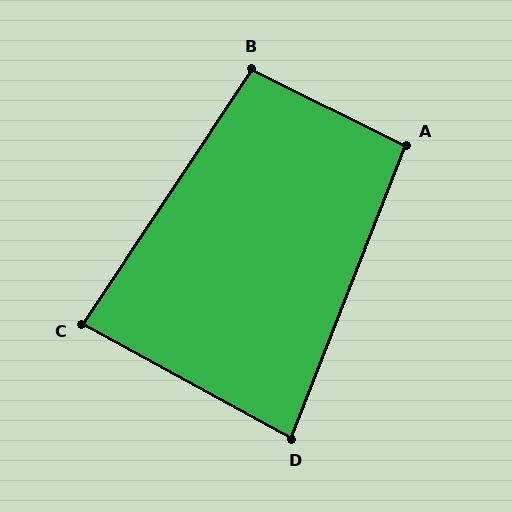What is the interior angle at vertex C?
Approximately 85 degrees (approximately right).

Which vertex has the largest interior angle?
B, at approximately 97 degrees.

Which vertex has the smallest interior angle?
D, at approximately 83 degrees.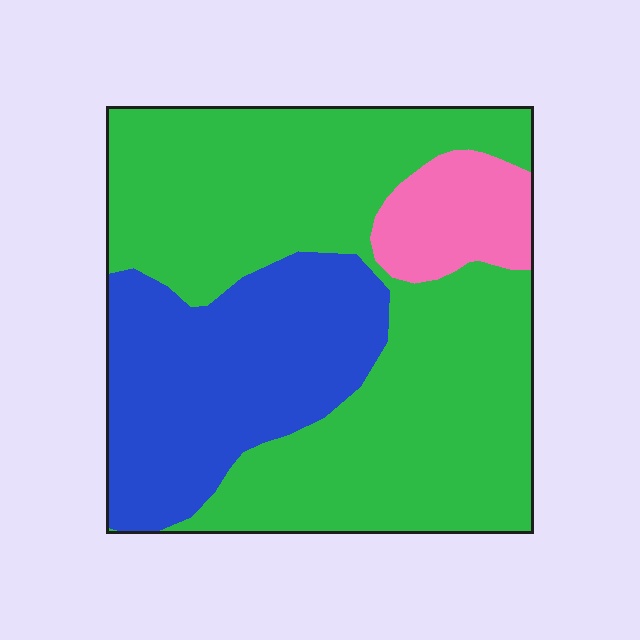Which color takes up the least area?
Pink, at roughly 10%.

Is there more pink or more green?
Green.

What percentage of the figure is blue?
Blue takes up between a quarter and a half of the figure.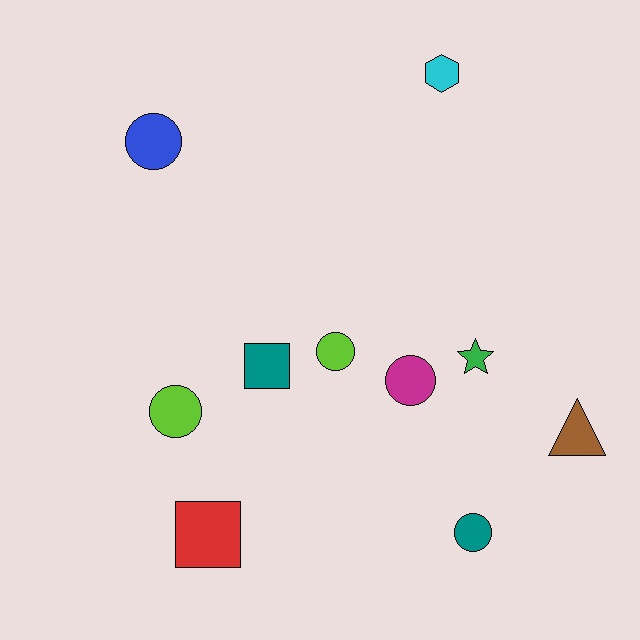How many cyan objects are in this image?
There is 1 cyan object.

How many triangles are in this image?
There is 1 triangle.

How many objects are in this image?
There are 10 objects.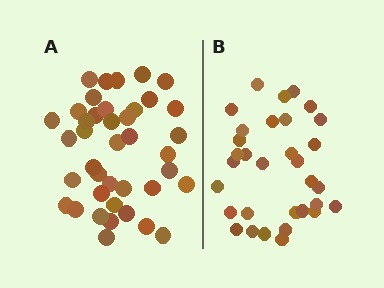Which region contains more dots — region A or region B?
Region A (the left region) has more dots.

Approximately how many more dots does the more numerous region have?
Region A has roughly 8 or so more dots than region B.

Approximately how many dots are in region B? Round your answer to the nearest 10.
About 30 dots. (The exact count is 32, which rounds to 30.)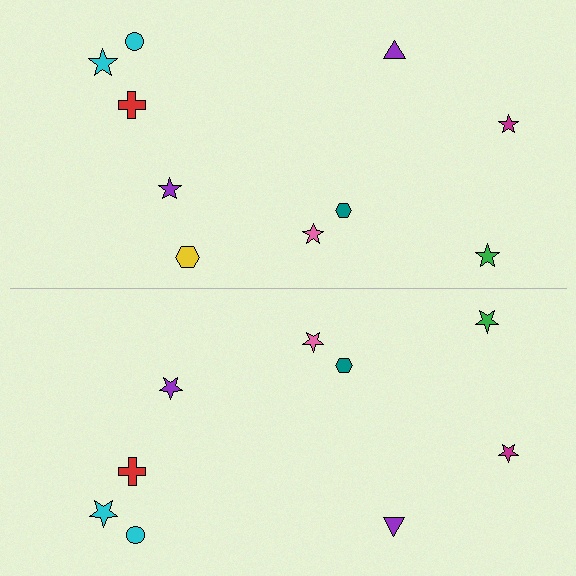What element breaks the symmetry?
A yellow hexagon is missing from the bottom side.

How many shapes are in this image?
There are 19 shapes in this image.